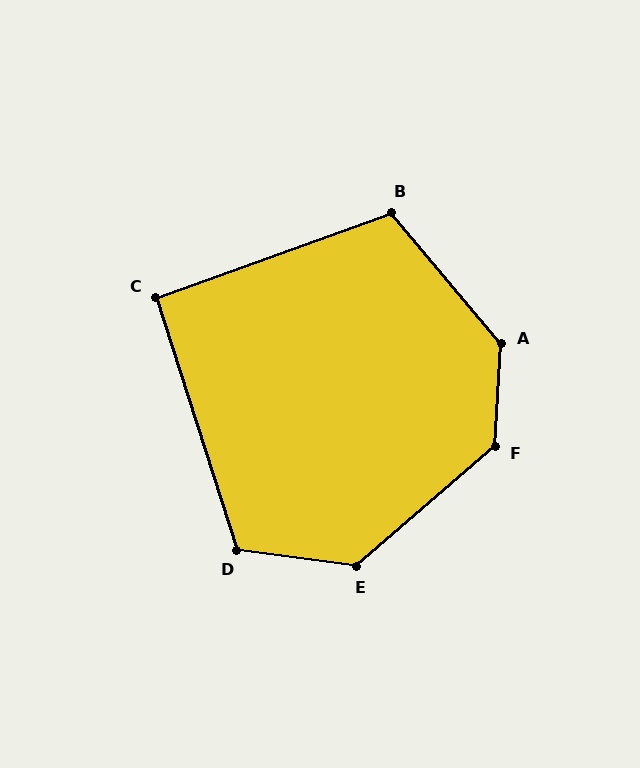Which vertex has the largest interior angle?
A, at approximately 136 degrees.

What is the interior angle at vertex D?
Approximately 116 degrees (obtuse).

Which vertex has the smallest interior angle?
C, at approximately 92 degrees.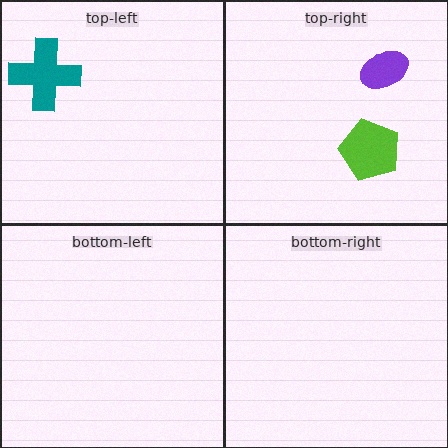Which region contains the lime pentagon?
The top-right region.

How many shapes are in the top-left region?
1.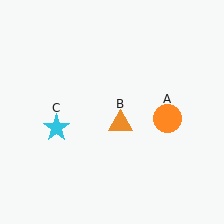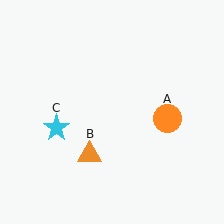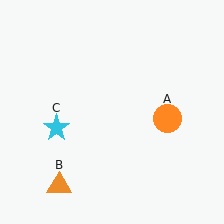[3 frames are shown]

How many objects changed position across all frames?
1 object changed position: orange triangle (object B).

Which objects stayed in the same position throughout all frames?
Orange circle (object A) and cyan star (object C) remained stationary.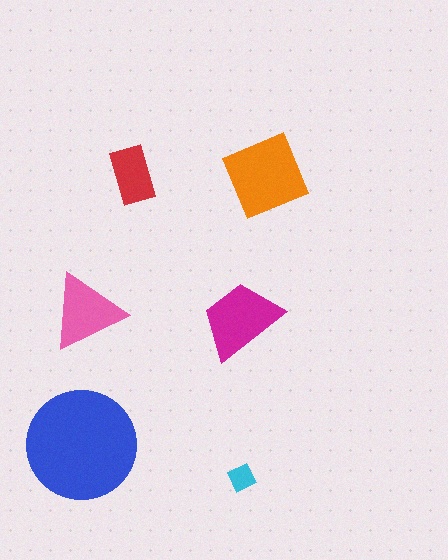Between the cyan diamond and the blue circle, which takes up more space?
The blue circle.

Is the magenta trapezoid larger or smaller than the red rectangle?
Larger.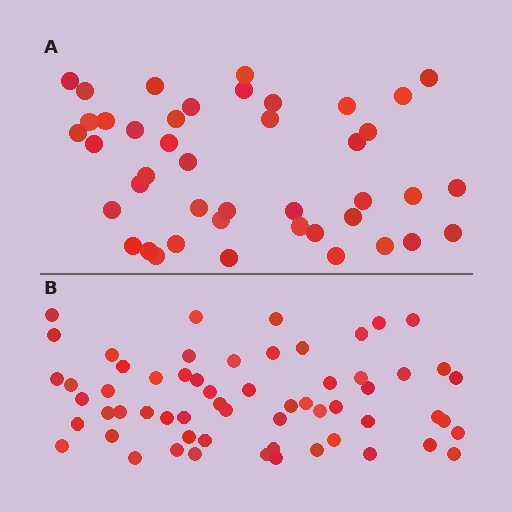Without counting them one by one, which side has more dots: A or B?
Region B (the bottom region) has more dots.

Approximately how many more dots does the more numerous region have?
Region B has approximately 15 more dots than region A.